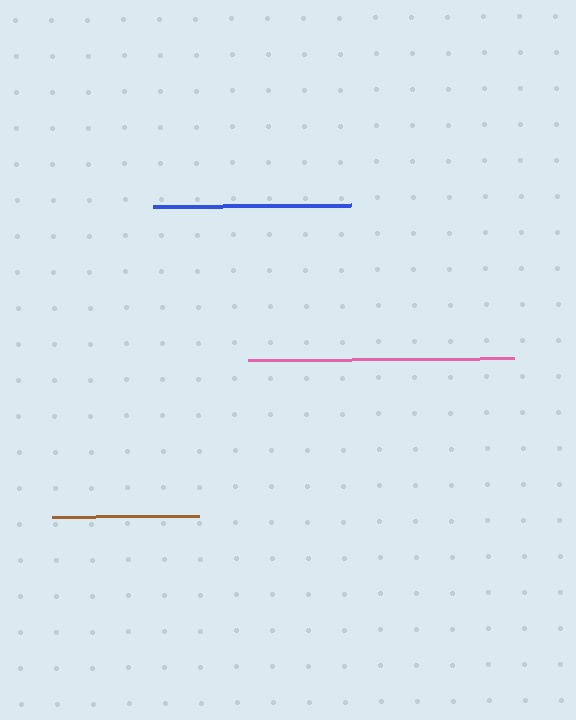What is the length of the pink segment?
The pink segment is approximately 266 pixels long.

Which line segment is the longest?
The pink line is the longest at approximately 266 pixels.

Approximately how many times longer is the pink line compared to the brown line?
The pink line is approximately 1.8 times the length of the brown line.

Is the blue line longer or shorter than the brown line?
The blue line is longer than the brown line.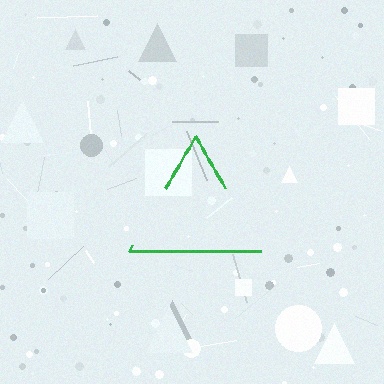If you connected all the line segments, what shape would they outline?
They would outline a triangle.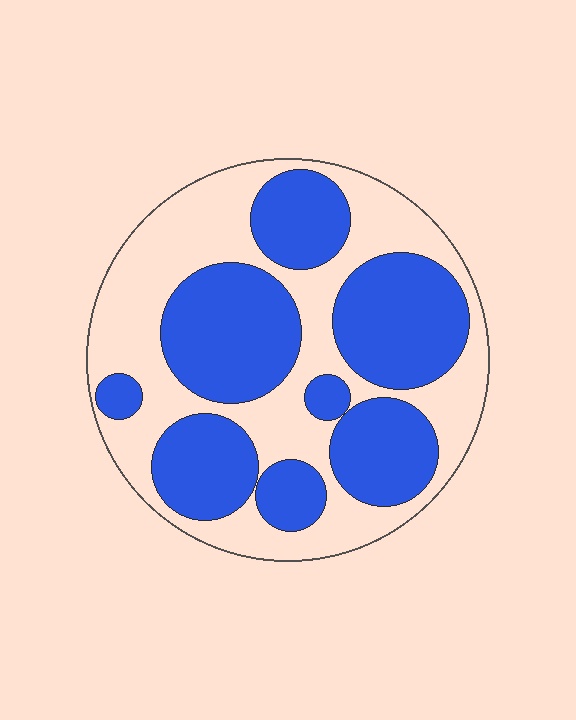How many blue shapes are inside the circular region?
8.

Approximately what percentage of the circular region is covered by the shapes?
Approximately 50%.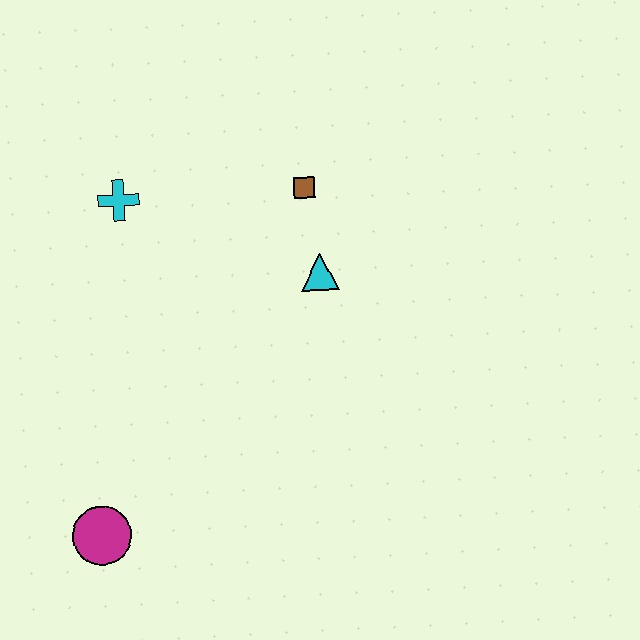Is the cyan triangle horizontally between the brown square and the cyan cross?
No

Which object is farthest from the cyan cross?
The magenta circle is farthest from the cyan cross.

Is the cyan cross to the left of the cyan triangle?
Yes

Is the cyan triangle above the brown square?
No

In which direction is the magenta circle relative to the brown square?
The magenta circle is below the brown square.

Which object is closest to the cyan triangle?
The brown square is closest to the cyan triangle.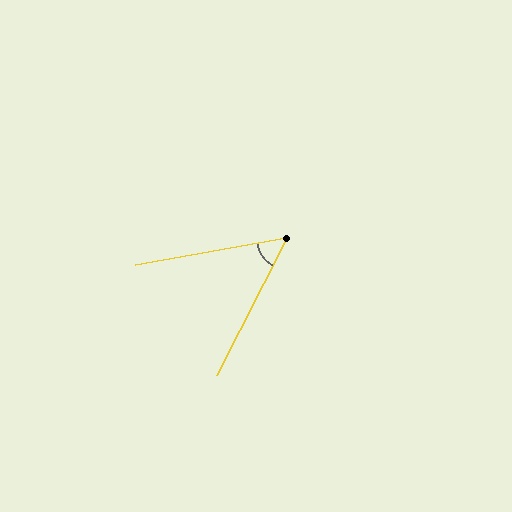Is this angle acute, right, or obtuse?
It is acute.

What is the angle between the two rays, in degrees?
Approximately 53 degrees.